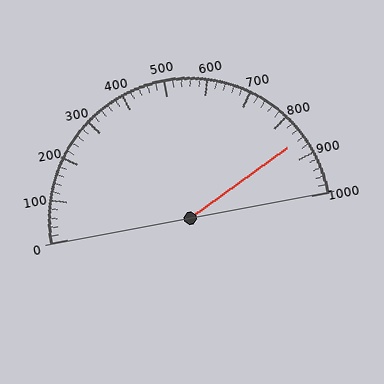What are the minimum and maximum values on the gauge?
The gauge ranges from 0 to 1000.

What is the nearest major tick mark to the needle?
The nearest major tick mark is 900.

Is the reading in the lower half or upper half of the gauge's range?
The reading is in the upper half of the range (0 to 1000).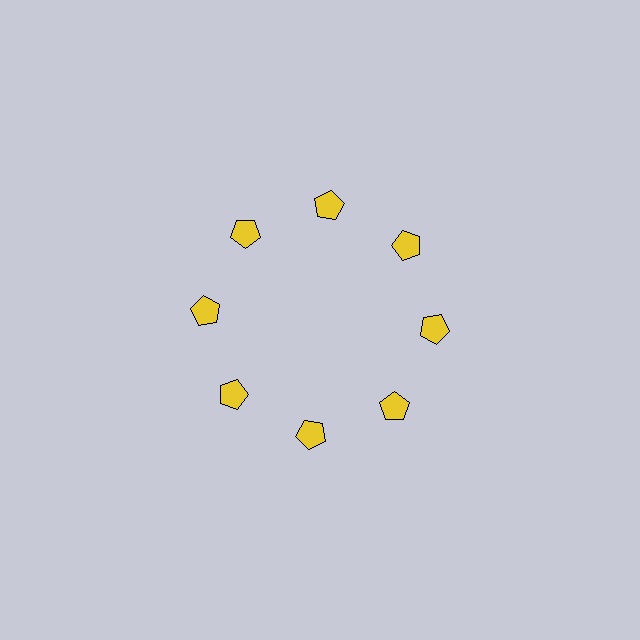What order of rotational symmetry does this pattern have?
This pattern has 8-fold rotational symmetry.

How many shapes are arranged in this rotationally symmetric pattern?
There are 8 shapes, arranged in 8 groups of 1.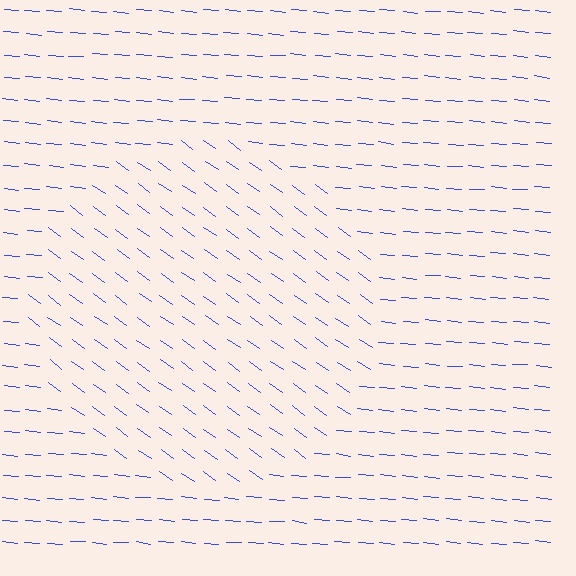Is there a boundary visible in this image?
Yes, there is a texture boundary formed by a change in line orientation.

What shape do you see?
I see a circle.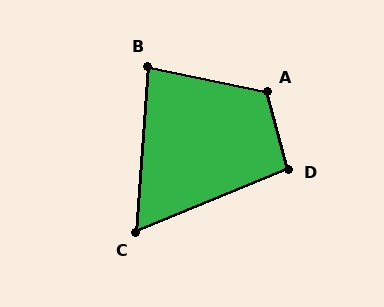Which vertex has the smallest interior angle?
C, at approximately 63 degrees.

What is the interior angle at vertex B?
Approximately 82 degrees (acute).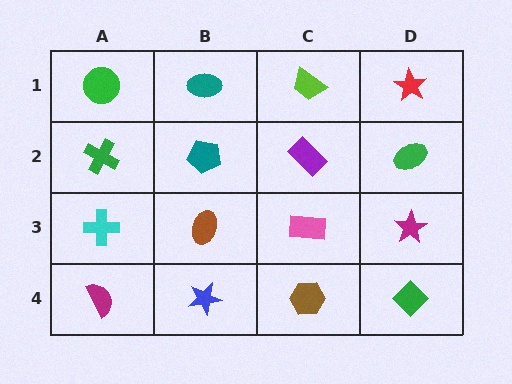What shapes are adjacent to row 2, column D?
A red star (row 1, column D), a magenta star (row 3, column D), a purple rectangle (row 2, column C).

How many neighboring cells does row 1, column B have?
3.